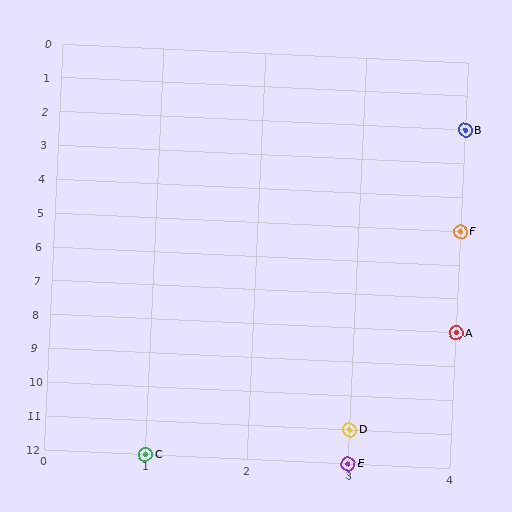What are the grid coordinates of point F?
Point F is at grid coordinates (4, 5).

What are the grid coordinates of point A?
Point A is at grid coordinates (4, 8).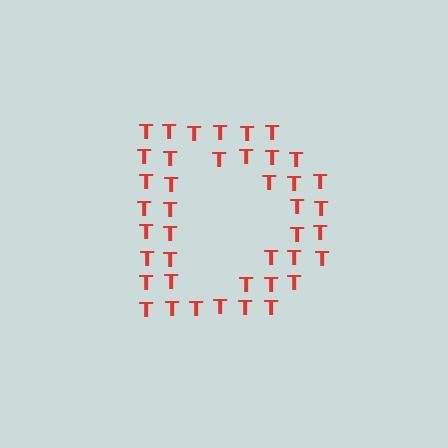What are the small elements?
The small elements are letter T's.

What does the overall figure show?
The overall figure shows the letter D.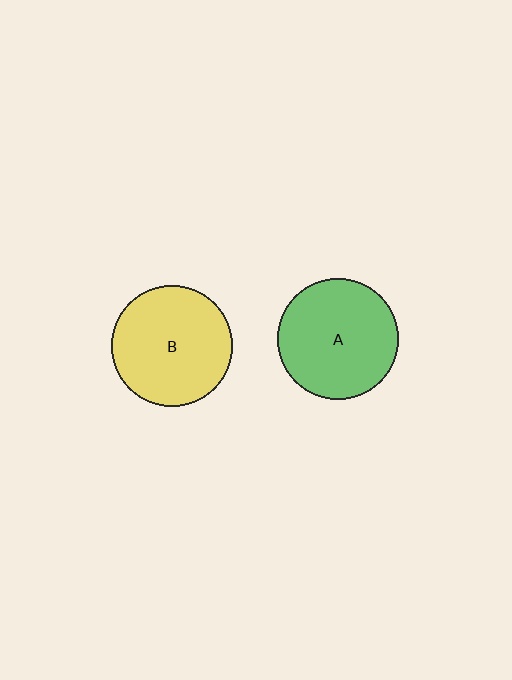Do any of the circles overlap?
No, none of the circles overlap.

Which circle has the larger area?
Circle A (green).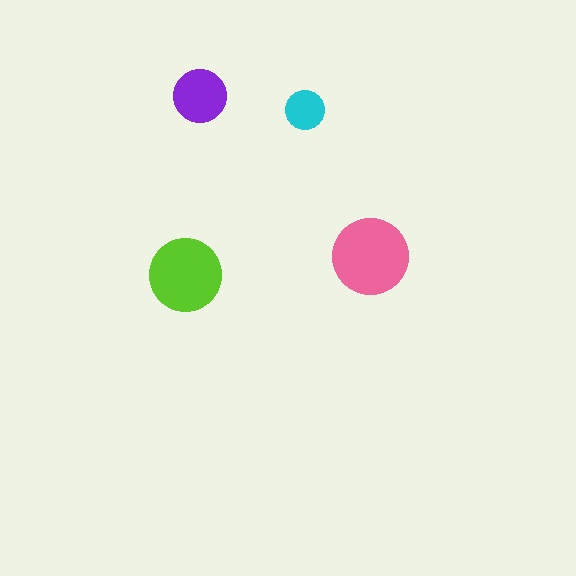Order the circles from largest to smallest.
the pink one, the lime one, the purple one, the cyan one.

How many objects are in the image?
There are 4 objects in the image.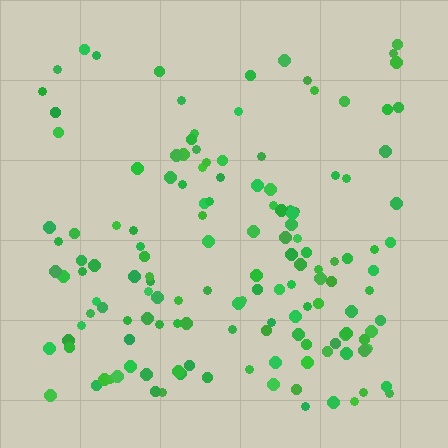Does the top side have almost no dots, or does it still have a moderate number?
Still a moderate number, just noticeably fewer than the bottom.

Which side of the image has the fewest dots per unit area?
The top.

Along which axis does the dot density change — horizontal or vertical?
Vertical.